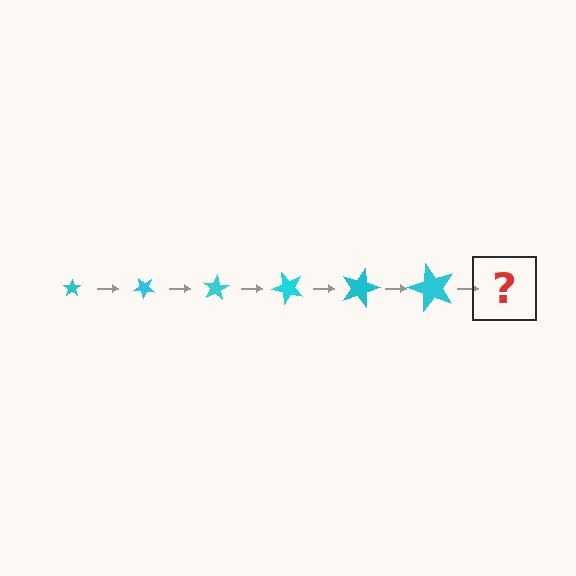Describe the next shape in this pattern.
It should be a star, larger than the previous one and rotated 240 degrees from the start.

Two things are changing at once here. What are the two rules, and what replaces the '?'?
The two rules are that the star grows larger each step and it rotates 40 degrees each step. The '?' should be a star, larger than the previous one and rotated 240 degrees from the start.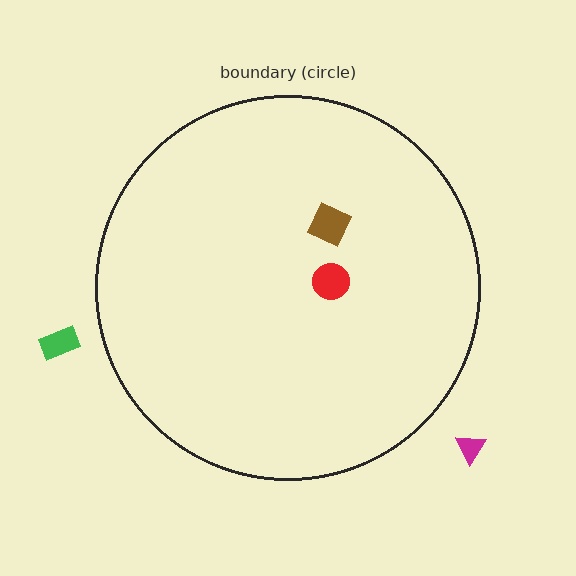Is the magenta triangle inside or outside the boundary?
Outside.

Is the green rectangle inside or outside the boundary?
Outside.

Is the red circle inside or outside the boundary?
Inside.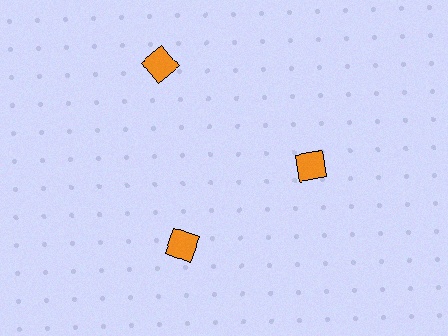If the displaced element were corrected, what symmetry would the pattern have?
It would have 3-fold rotational symmetry — the pattern would map onto itself every 120 degrees.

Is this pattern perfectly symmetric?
No. The 3 orange diamonds are arranged in a ring, but one element near the 11 o'clock position is pushed outward from the center, breaking the 3-fold rotational symmetry.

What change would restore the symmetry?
The symmetry would be restored by moving it inward, back onto the ring so that all 3 diamonds sit at equal angles and equal distance from the center.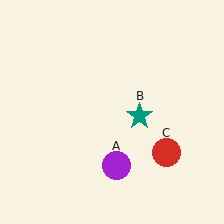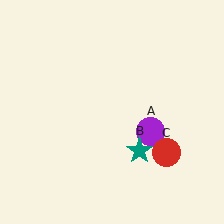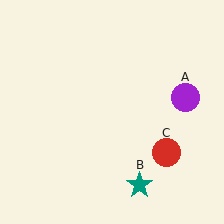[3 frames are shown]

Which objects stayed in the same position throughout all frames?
Red circle (object C) remained stationary.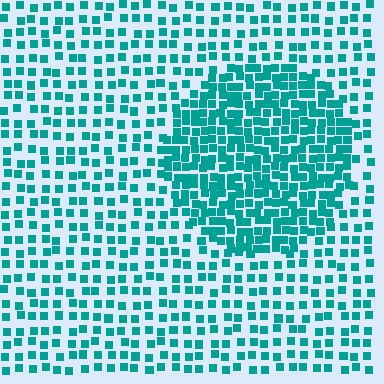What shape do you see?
I see a circle.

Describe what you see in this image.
The image contains small teal elements arranged at two different densities. A circle-shaped region is visible where the elements are more densely packed than the surrounding area.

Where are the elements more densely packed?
The elements are more densely packed inside the circle boundary.